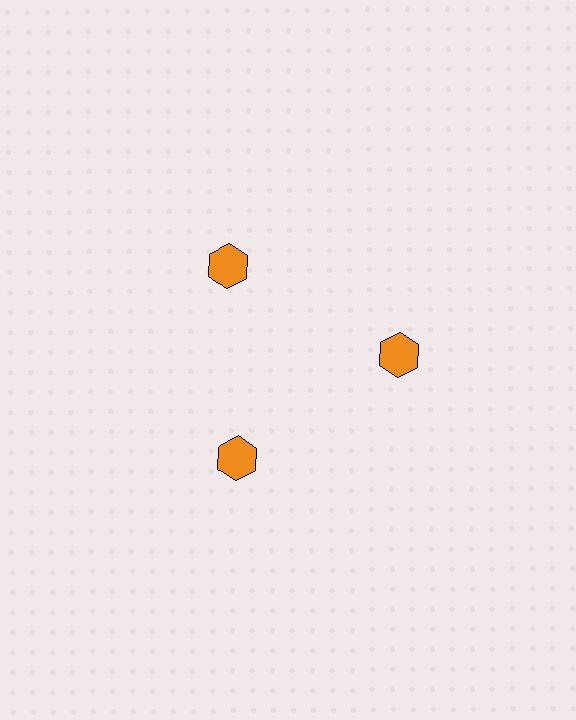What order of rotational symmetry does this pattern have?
This pattern has 3-fold rotational symmetry.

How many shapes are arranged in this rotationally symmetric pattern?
There are 3 shapes, arranged in 3 groups of 1.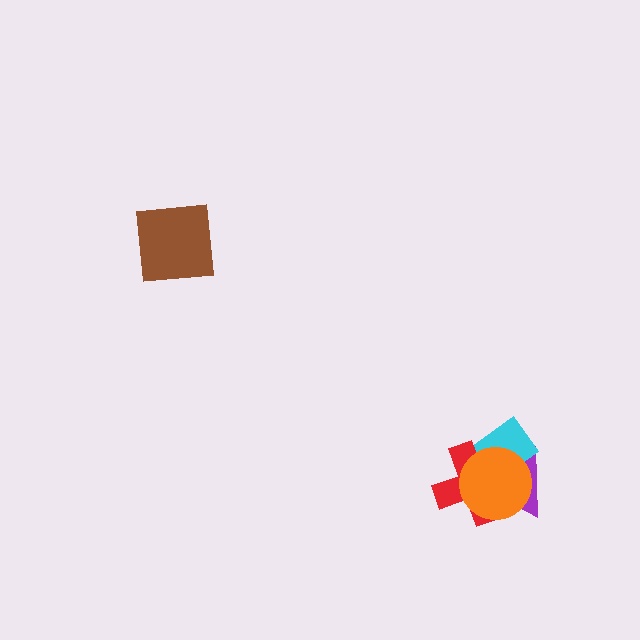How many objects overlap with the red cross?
3 objects overlap with the red cross.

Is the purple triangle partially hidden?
Yes, it is partially covered by another shape.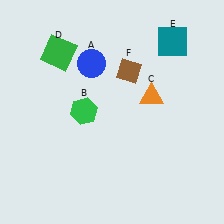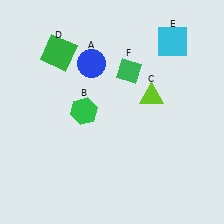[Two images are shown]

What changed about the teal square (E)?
In Image 1, E is teal. In Image 2, it changed to cyan.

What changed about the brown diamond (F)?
In Image 1, F is brown. In Image 2, it changed to green.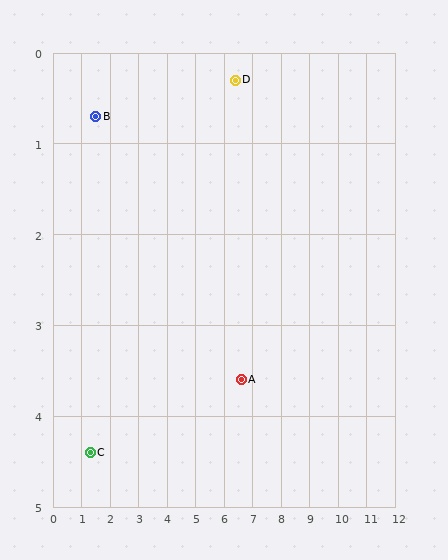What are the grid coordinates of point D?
Point D is at approximately (6.4, 0.3).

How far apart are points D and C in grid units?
Points D and C are about 6.5 grid units apart.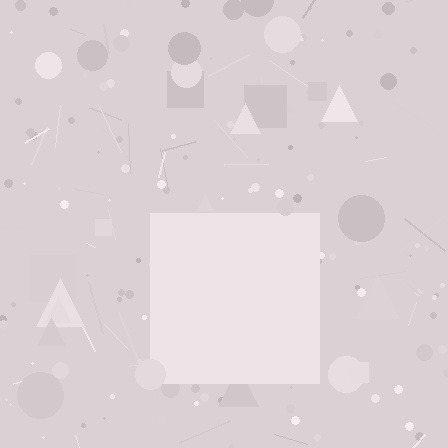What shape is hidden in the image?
A square is hidden in the image.